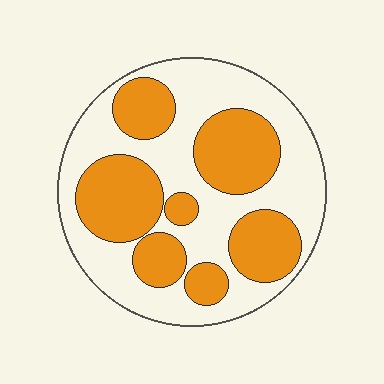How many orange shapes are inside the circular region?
7.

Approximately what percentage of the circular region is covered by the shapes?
Approximately 45%.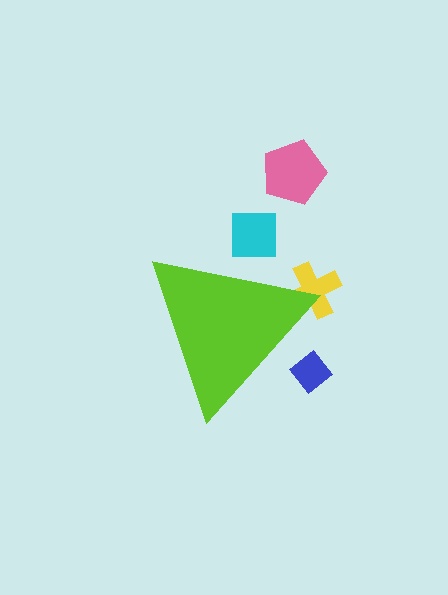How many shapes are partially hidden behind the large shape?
3 shapes are partially hidden.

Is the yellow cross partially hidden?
Yes, the yellow cross is partially hidden behind the lime triangle.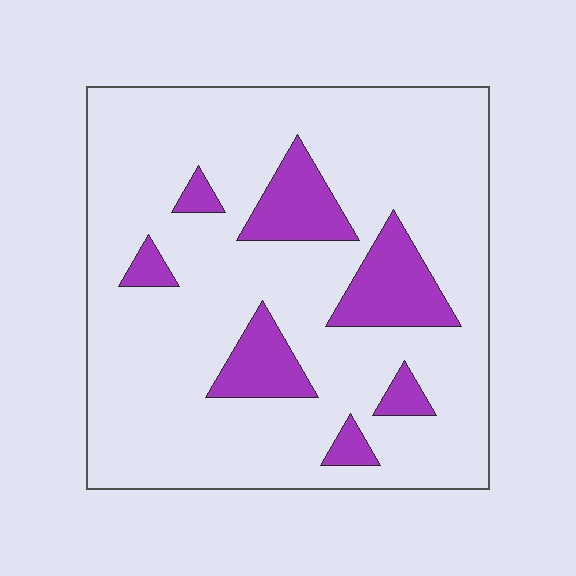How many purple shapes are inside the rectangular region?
7.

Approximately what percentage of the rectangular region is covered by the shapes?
Approximately 15%.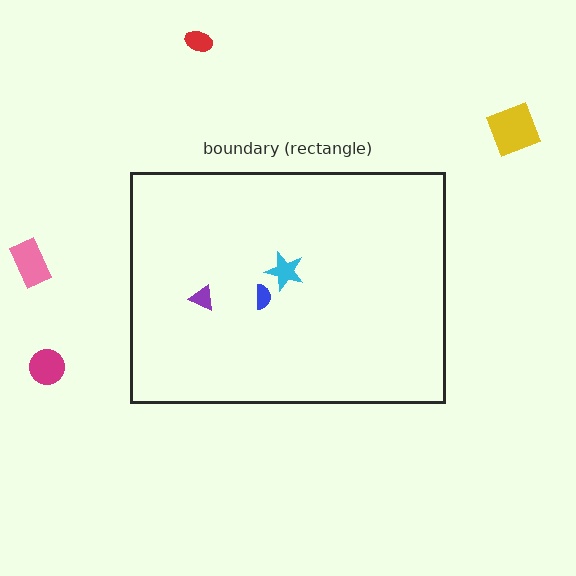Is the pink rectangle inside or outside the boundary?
Outside.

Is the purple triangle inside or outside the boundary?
Inside.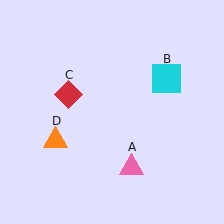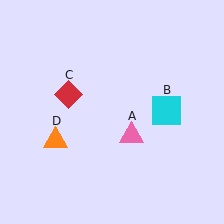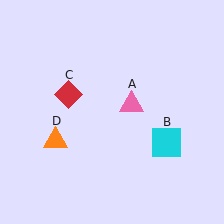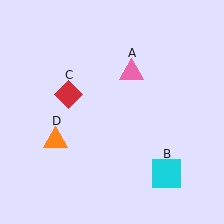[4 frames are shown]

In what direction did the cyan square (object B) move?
The cyan square (object B) moved down.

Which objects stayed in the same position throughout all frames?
Red diamond (object C) and orange triangle (object D) remained stationary.